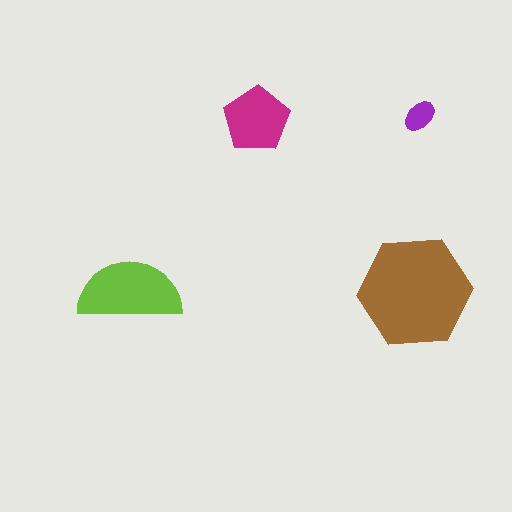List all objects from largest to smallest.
The brown hexagon, the lime semicircle, the magenta pentagon, the purple ellipse.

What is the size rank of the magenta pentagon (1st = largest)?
3rd.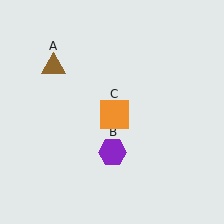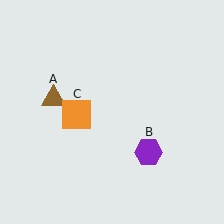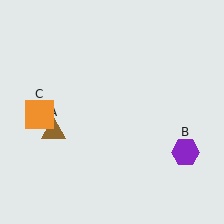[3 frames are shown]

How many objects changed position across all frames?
3 objects changed position: brown triangle (object A), purple hexagon (object B), orange square (object C).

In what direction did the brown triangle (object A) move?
The brown triangle (object A) moved down.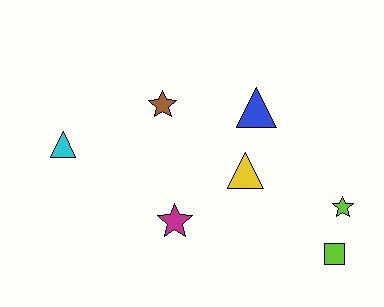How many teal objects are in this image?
There are no teal objects.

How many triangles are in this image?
There are 3 triangles.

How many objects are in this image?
There are 7 objects.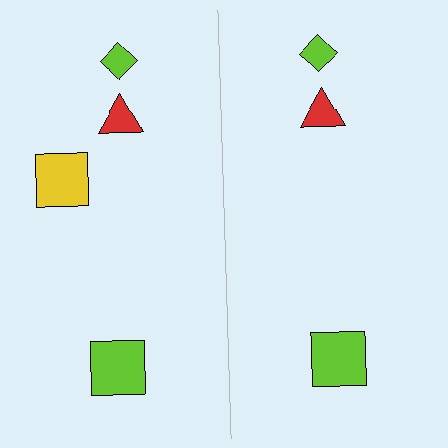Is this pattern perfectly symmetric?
No, the pattern is not perfectly symmetric. A yellow square is missing from the right side.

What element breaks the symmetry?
A yellow square is missing from the right side.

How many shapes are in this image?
There are 7 shapes in this image.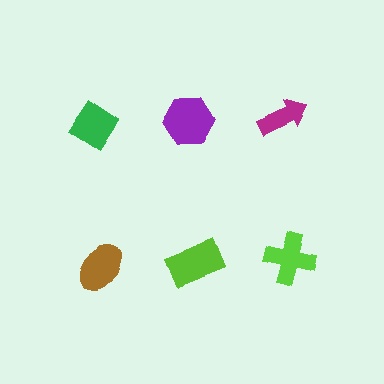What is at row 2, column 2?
A lime rectangle.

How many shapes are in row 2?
3 shapes.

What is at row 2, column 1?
A brown ellipse.